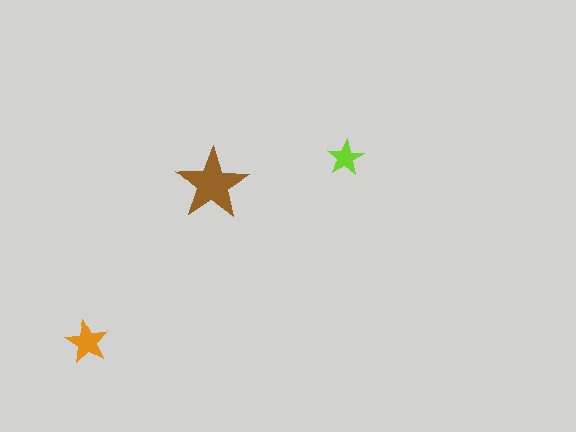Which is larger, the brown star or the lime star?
The brown one.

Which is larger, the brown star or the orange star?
The brown one.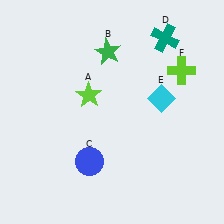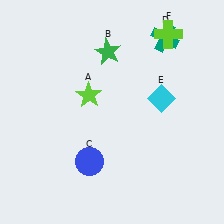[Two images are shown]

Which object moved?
The lime cross (F) moved up.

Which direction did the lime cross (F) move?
The lime cross (F) moved up.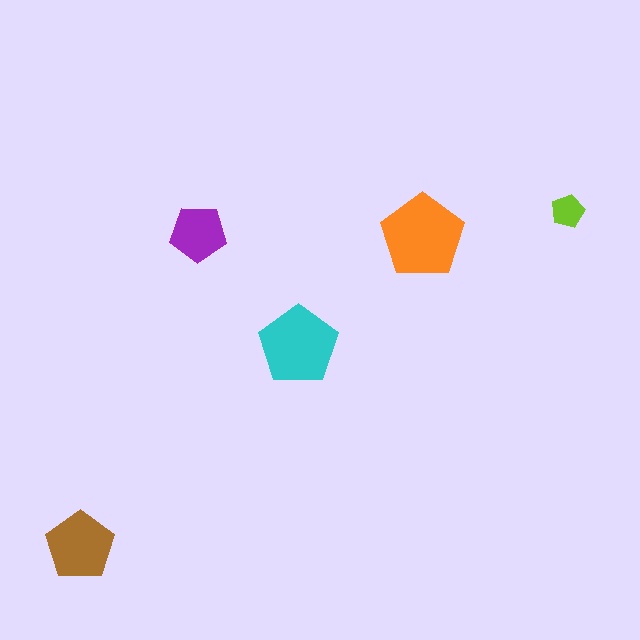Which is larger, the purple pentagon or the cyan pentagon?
The cyan one.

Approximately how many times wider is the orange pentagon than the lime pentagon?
About 2.5 times wider.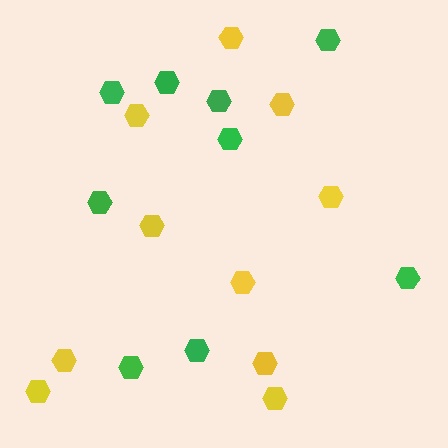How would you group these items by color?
There are 2 groups: one group of green hexagons (9) and one group of yellow hexagons (10).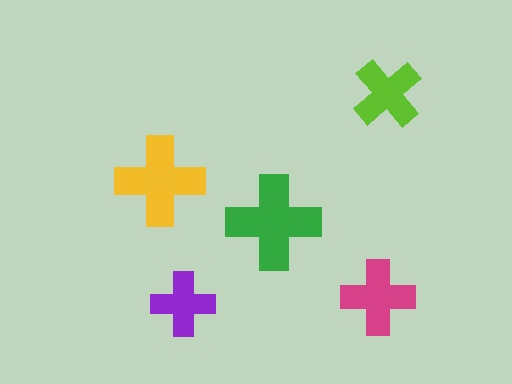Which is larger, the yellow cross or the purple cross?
The yellow one.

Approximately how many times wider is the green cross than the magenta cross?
About 1.5 times wider.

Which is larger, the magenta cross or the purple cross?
The magenta one.